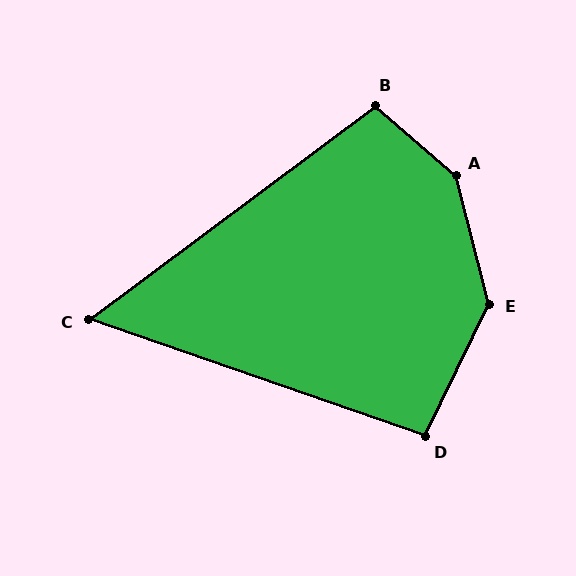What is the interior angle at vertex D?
Approximately 97 degrees (obtuse).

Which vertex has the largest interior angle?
A, at approximately 145 degrees.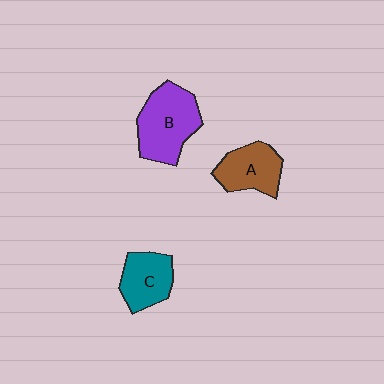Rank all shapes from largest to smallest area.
From largest to smallest: B (purple), A (brown), C (teal).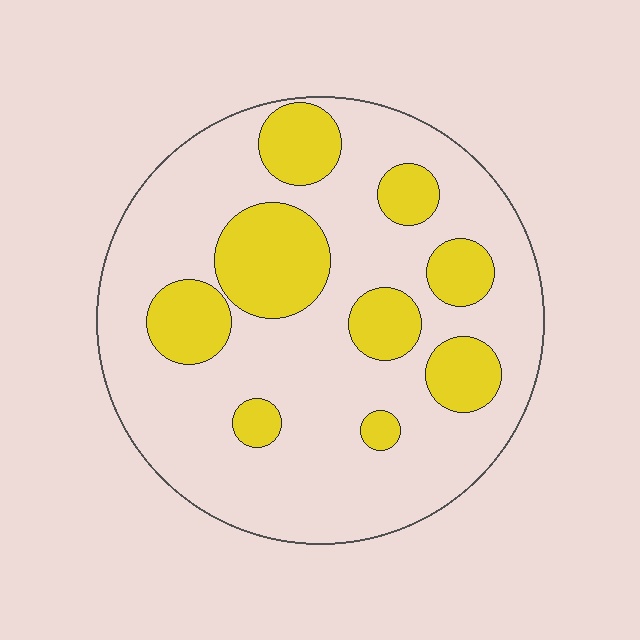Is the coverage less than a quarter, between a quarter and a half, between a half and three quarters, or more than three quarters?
Between a quarter and a half.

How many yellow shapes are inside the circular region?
9.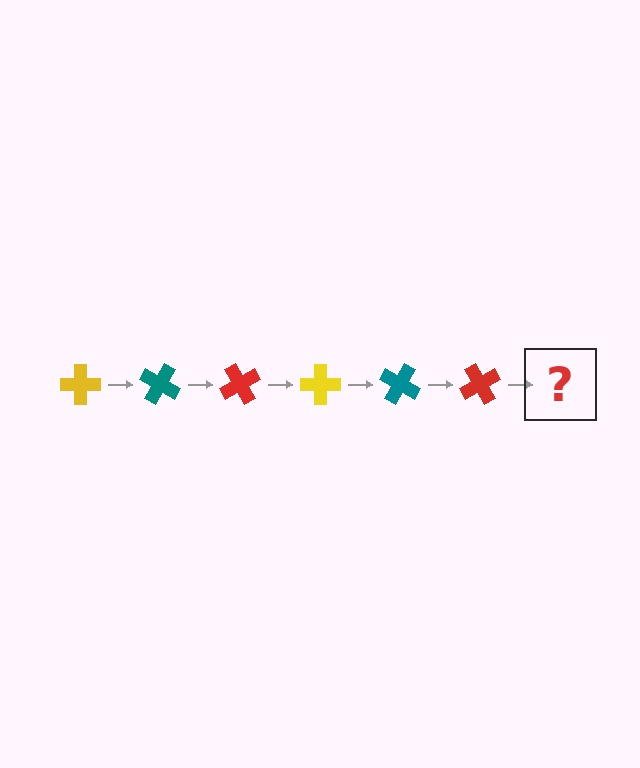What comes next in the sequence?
The next element should be a yellow cross, rotated 180 degrees from the start.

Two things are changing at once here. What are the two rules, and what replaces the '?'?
The two rules are that it rotates 30 degrees each step and the color cycles through yellow, teal, and red. The '?' should be a yellow cross, rotated 180 degrees from the start.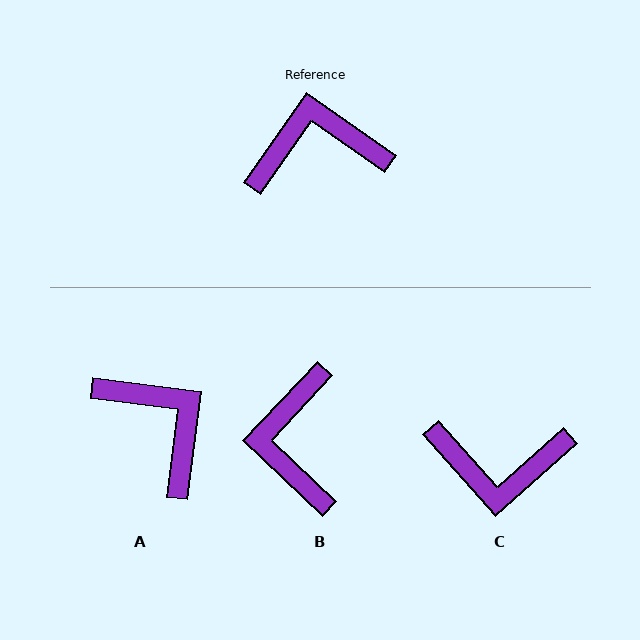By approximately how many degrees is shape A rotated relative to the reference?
Approximately 62 degrees clockwise.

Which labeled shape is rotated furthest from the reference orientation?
C, about 167 degrees away.